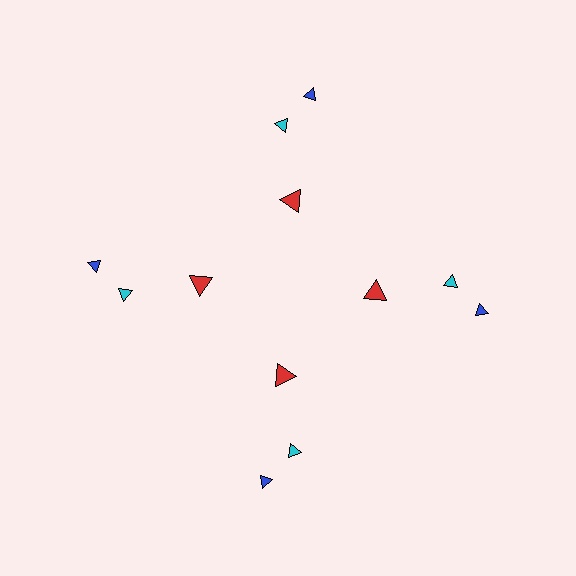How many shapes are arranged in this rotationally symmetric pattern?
There are 12 shapes, arranged in 4 groups of 3.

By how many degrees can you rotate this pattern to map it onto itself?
The pattern maps onto itself every 90 degrees of rotation.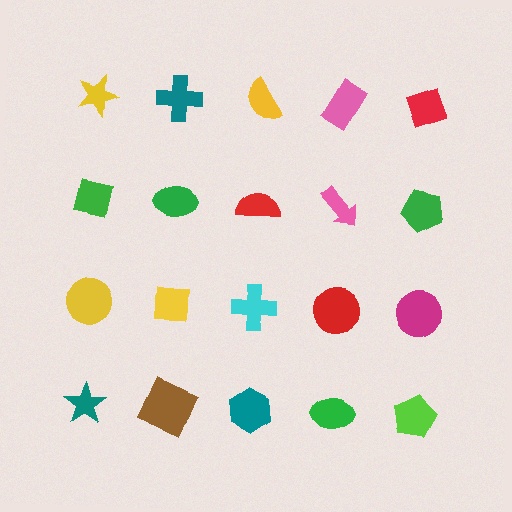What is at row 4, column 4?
A green ellipse.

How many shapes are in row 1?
5 shapes.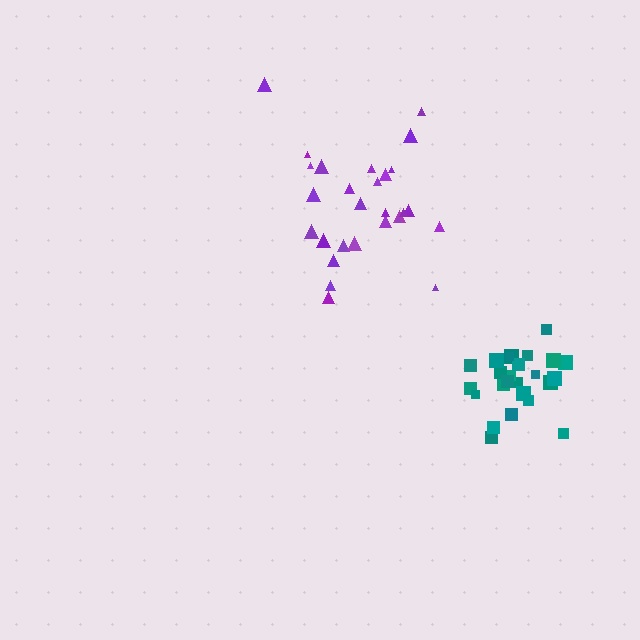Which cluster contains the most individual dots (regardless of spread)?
Purple (28).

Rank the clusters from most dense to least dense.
teal, purple.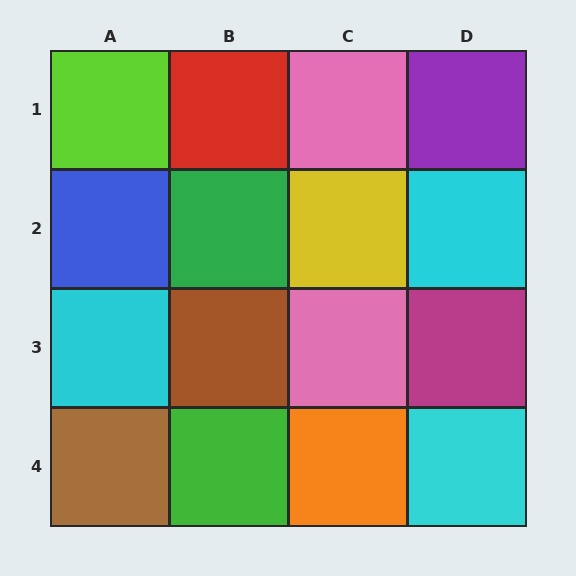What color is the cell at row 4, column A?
Brown.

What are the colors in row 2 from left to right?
Blue, green, yellow, cyan.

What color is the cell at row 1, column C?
Pink.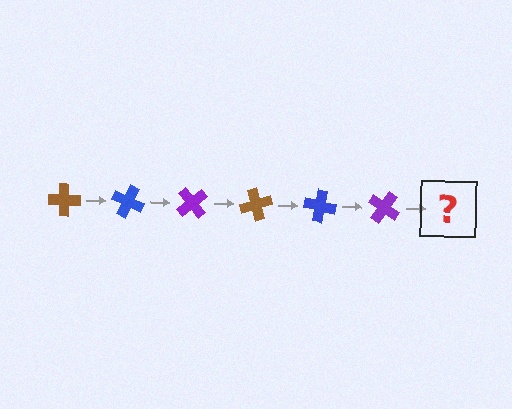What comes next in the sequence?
The next element should be a brown cross, rotated 150 degrees from the start.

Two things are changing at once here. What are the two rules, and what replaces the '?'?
The two rules are that it rotates 25 degrees each step and the color cycles through brown, blue, and purple. The '?' should be a brown cross, rotated 150 degrees from the start.